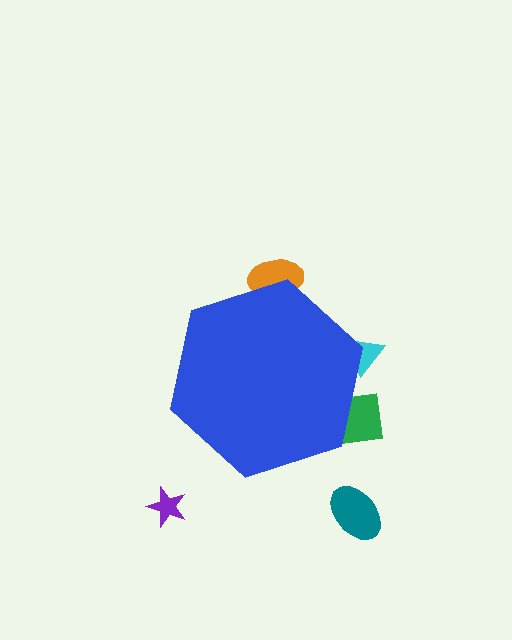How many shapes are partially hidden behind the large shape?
3 shapes are partially hidden.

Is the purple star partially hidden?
No, the purple star is fully visible.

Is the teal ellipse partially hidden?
No, the teal ellipse is fully visible.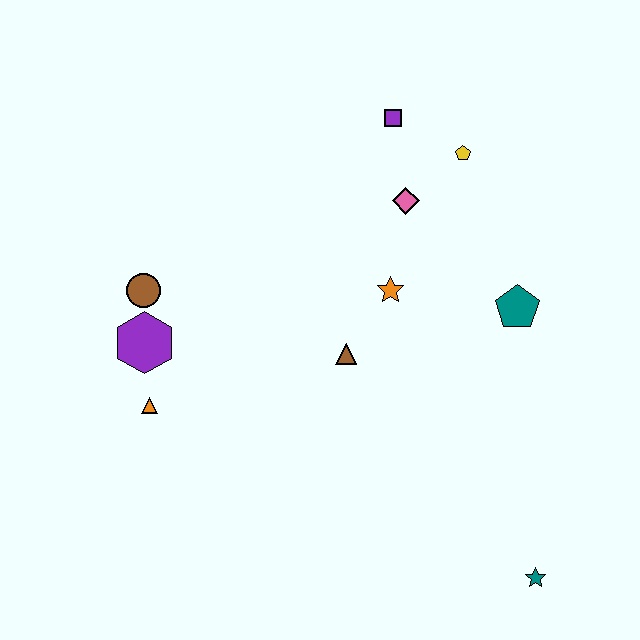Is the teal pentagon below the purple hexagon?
No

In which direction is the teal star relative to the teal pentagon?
The teal star is below the teal pentagon.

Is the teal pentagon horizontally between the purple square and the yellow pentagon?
No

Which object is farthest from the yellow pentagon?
The teal star is farthest from the yellow pentagon.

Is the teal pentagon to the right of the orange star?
Yes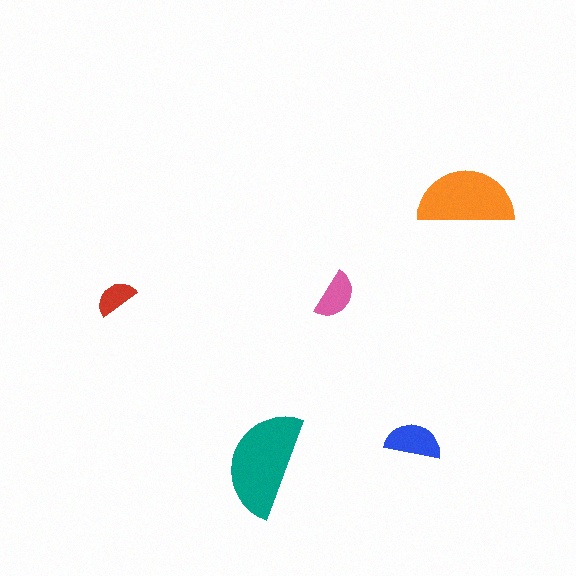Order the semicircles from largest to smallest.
the teal one, the orange one, the blue one, the pink one, the red one.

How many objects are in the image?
There are 5 objects in the image.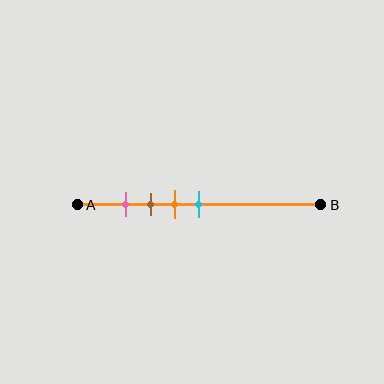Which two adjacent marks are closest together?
The pink and brown marks are the closest adjacent pair.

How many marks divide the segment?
There are 4 marks dividing the segment.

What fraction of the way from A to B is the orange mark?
The orange mark is approximately 40% (0.4) of the way from A to B.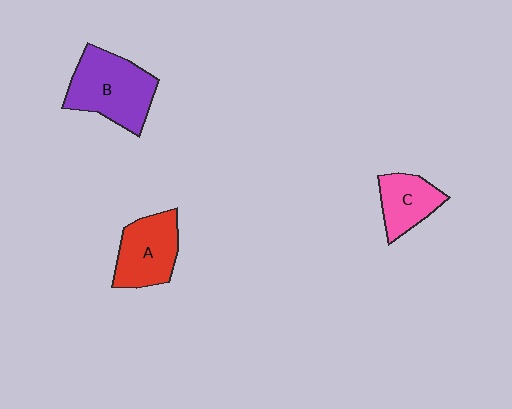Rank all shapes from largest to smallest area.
From largest to smallest: B (purple), A (red), C (pink).